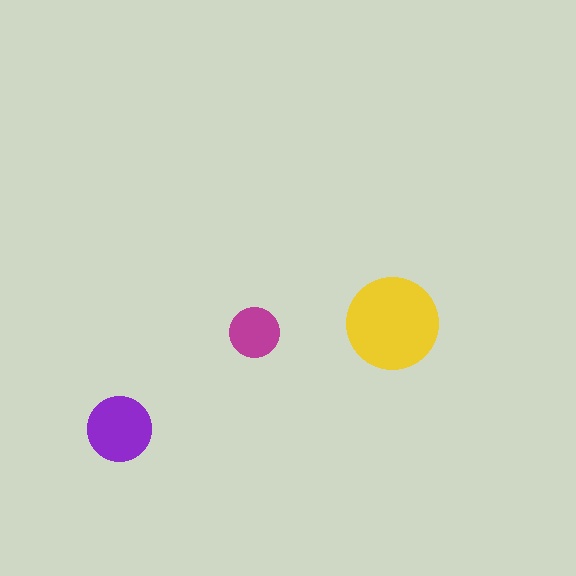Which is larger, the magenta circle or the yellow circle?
The yellow one.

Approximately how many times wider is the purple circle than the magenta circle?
About 1.5 times wider.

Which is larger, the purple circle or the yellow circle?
The yellow one.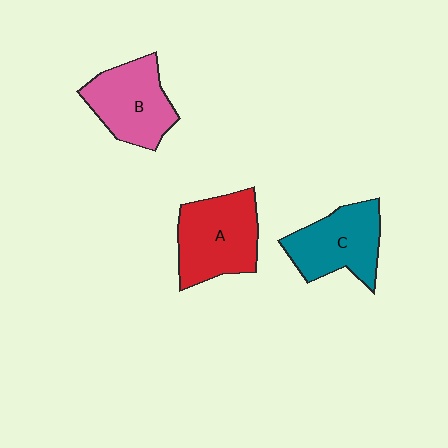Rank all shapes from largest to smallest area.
From largest to smallest: A (red), B (pink), C (teal).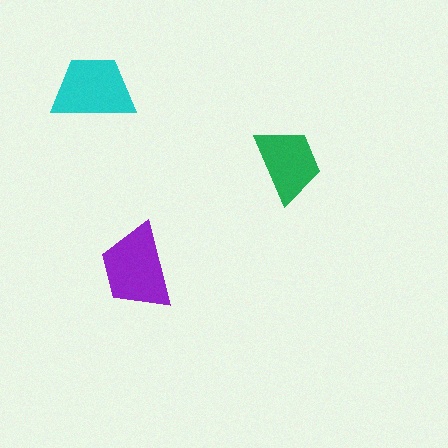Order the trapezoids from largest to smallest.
the purple one, the cyan one, the green one.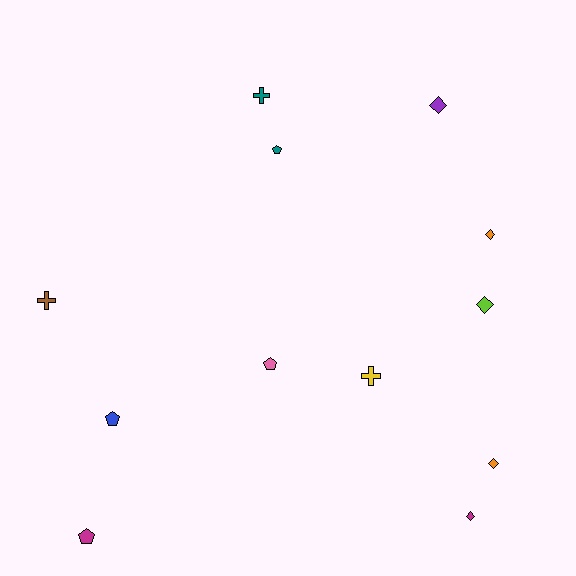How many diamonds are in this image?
There are 5 diamonds.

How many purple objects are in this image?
There is 1 purple object.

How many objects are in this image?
There are 12 objects.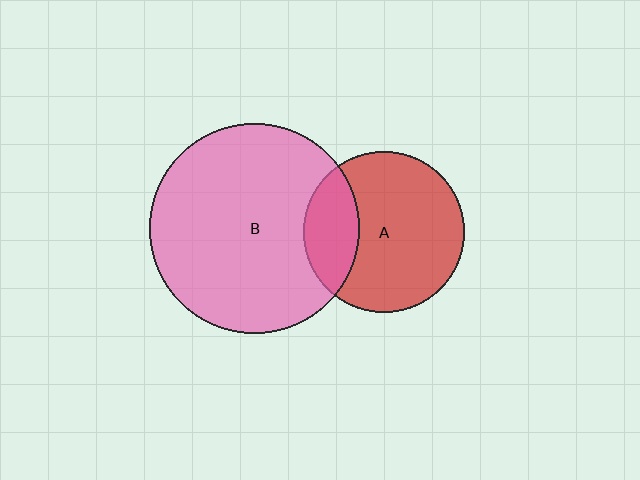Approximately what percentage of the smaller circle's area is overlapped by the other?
Approximately 25%.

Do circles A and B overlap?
Yes.